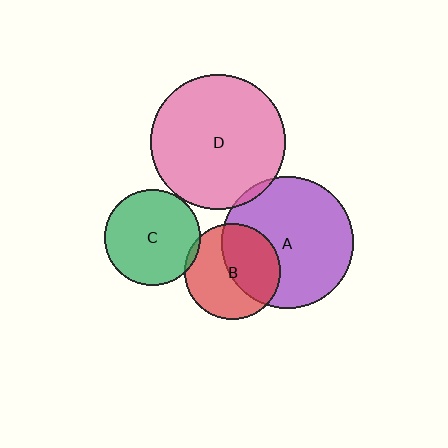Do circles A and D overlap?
Yes.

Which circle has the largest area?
Circle D (pink).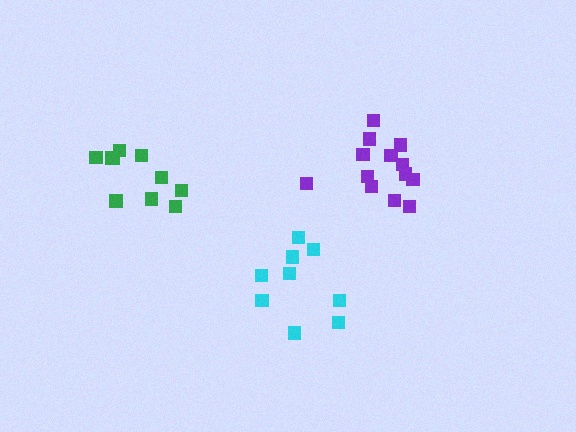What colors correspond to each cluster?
The clusters are colored: green, purple, cyan.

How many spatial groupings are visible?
There are 3 spatial groupings.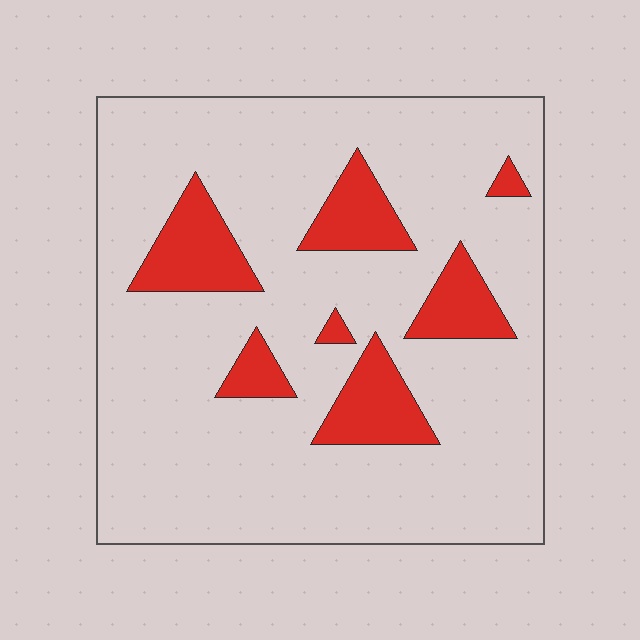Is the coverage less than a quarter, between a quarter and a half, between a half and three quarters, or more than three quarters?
Less than a quarter.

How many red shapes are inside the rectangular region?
7.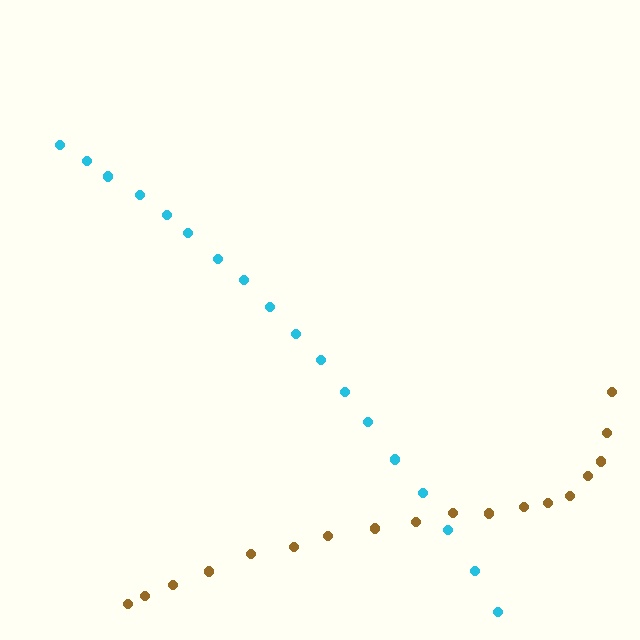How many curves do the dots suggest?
There are 2 distinct paths.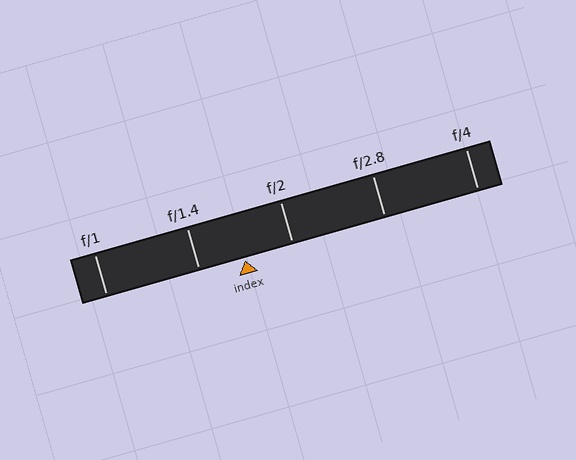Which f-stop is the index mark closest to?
The index mark is closest to f/1.4.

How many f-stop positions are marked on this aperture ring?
There are 5 f-stop positions marked.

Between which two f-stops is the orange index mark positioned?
The index mark is between f/1.4 and f/2.